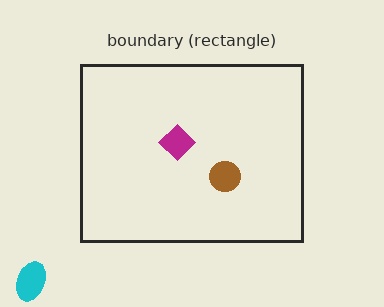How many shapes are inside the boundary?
2 inside, 1 outside.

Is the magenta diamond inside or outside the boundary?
Inside.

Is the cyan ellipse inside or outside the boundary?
Outside.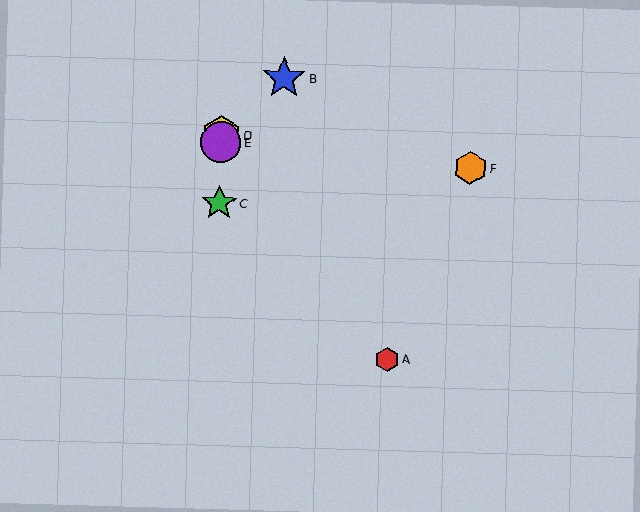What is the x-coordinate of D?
Object D is at x≈221.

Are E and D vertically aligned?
Yes, both are at x≈221.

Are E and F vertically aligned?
No, E is at x≈221 and F is at x≈471.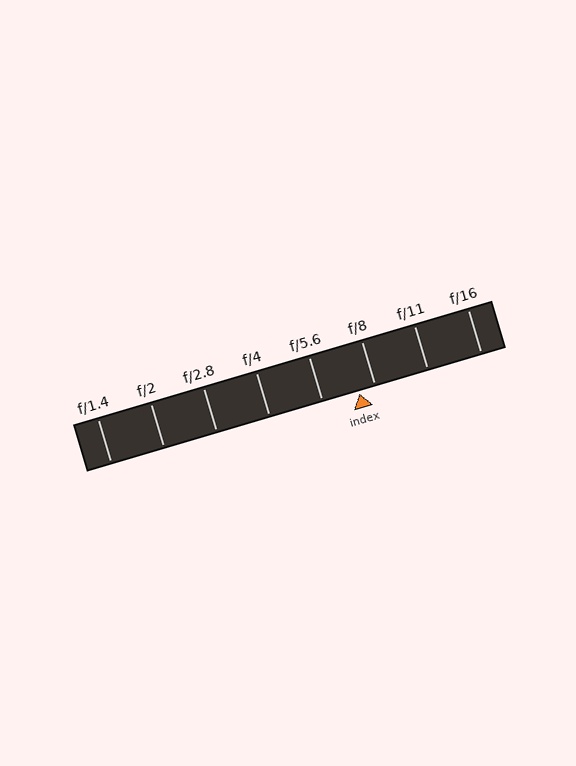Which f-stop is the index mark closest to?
The index mark is closest to f/8.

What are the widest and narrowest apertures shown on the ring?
The widest aperture shown is f/1.4 and the narrowest is f/16.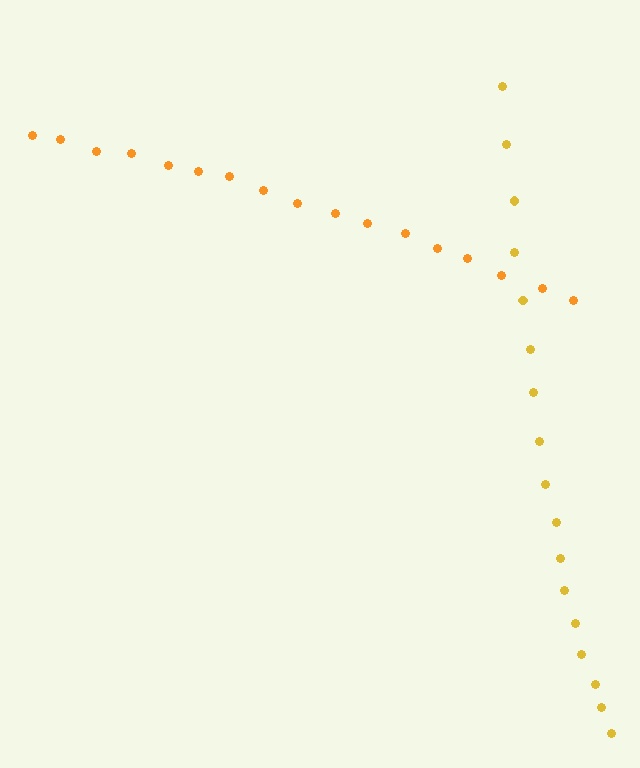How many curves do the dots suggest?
There are 2 distinct paths.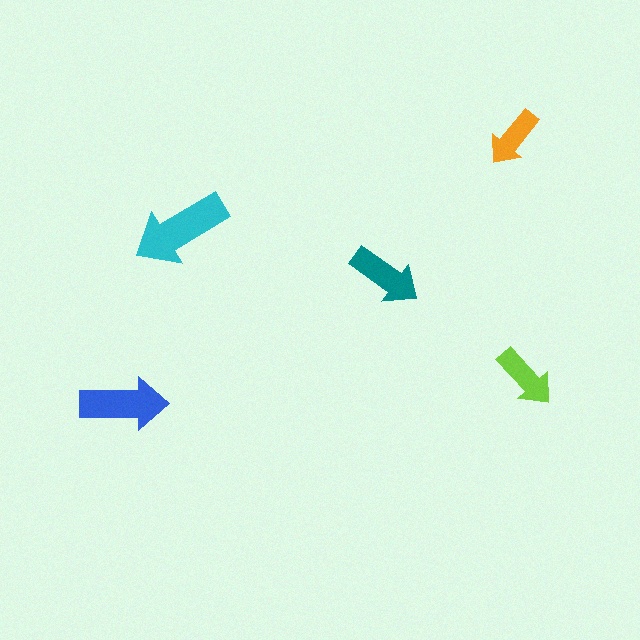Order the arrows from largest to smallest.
the cyan one, the blue one, the teal one, the lime one, the orange one.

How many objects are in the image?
There are 5 objects in the image.